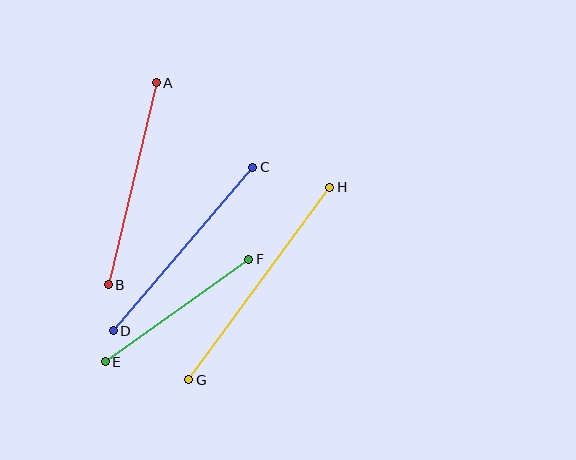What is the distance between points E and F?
The distance is approximately 176 pixels.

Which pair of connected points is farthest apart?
Points G and H are farthest apart.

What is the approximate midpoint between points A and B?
The midpoint is at approximately (132, 184) pixels.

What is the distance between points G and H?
The distance is approximately 239 pixels.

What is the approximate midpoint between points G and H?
The midpoint is at approximately (259, 283) pixels.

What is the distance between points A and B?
The distance is approximately 208 pixels.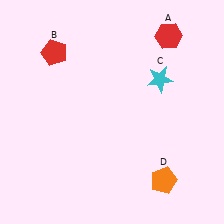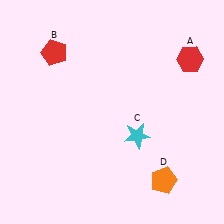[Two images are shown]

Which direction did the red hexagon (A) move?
The red hexagon (A) moved down.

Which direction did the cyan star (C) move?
The cyan star (C) moved down.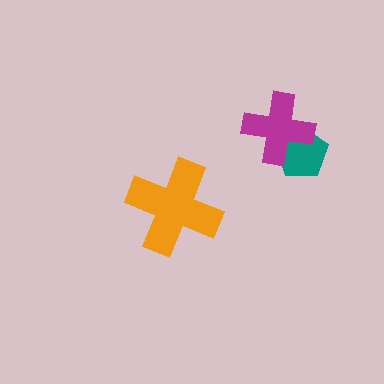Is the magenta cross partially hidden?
No, no other shape covers it.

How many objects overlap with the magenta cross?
1 object overlaps with the magenta cross.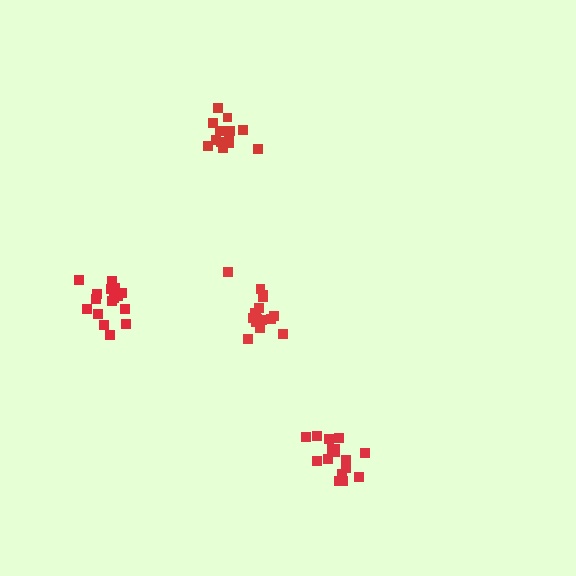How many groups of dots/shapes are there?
There are 4 groups.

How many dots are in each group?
Group 1: 13 dots, Group 2: 16 dots, Group 3: 17 dots, Group 4: 16 dots (62 total).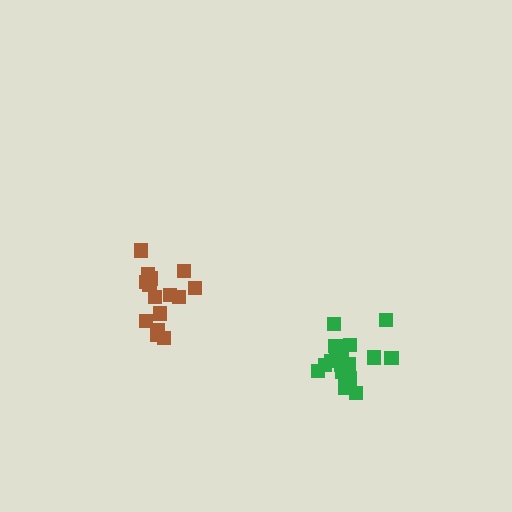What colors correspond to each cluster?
The clusters are colored: green, brown.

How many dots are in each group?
Group 1: 19 dots, Group 2: 15 dots (34 total).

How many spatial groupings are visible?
There are 2 spatial groupings.